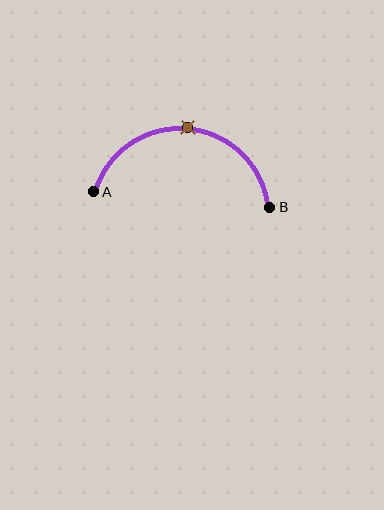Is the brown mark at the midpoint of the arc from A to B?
Yes. The brown mark lies on the arc at equal arc-length from both A and B — it is the arc midpoint.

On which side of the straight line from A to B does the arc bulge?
The arc bulges above the straight line connecting A and B.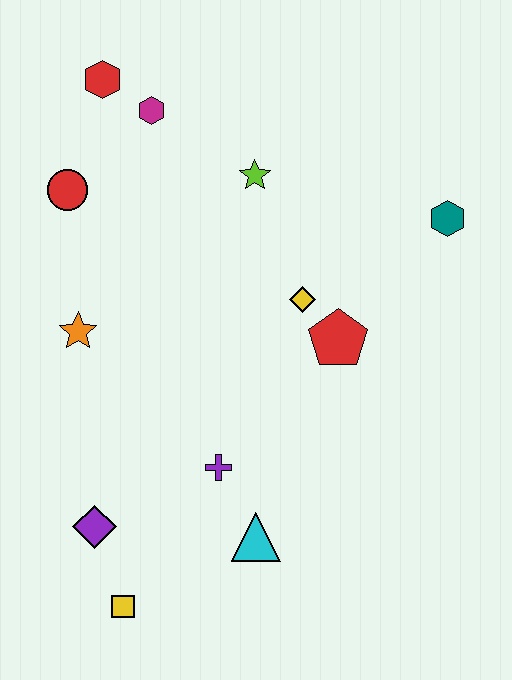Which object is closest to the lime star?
The magenta hexagon is closest to the lime star.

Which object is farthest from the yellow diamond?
The yellow square is farthest from the yellow diamond.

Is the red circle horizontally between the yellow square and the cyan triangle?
No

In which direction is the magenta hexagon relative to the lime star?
The magenta hexagon is to the left of the lime star.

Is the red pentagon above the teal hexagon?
No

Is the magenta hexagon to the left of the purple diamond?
No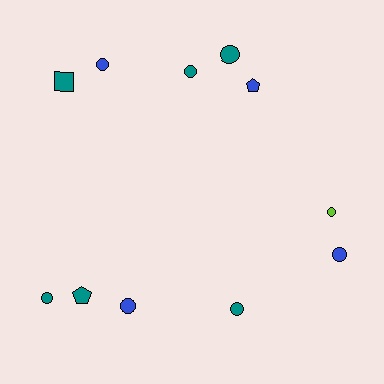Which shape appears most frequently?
Circle, with 8 objects.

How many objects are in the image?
There are 11 objects.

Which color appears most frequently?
Teal, with 6 objects.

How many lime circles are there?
There is 1 lime circle.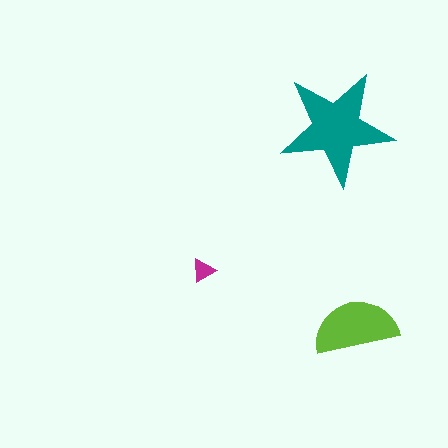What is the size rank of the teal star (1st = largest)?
1st.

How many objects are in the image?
There are 3 objects in the image.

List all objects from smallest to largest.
The magenta triangle, the lime semicircle, the teal star.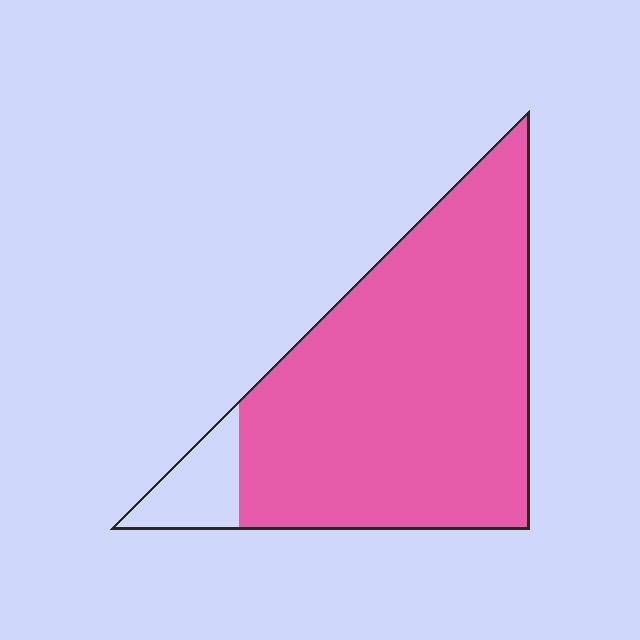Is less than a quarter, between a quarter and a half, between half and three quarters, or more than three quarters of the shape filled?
More than three quarters.